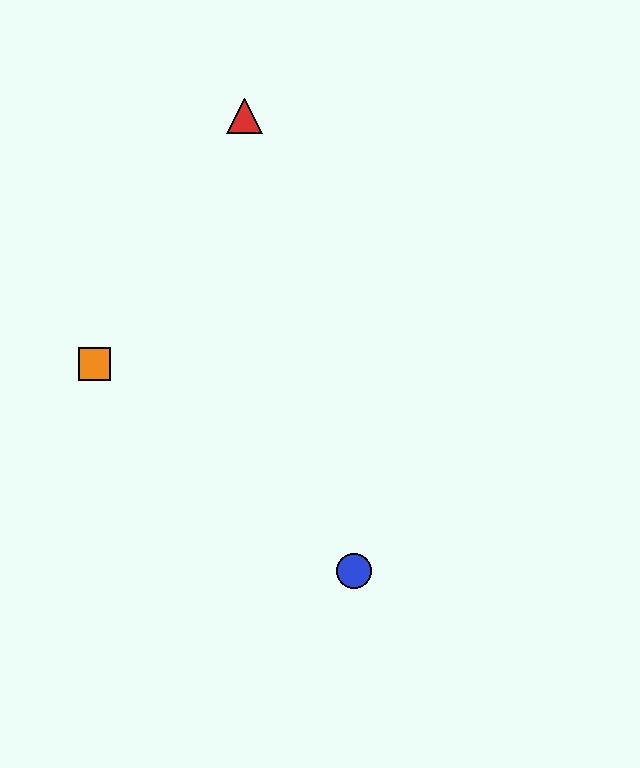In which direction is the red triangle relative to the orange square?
The red triangle is above the orange square.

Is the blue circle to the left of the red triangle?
No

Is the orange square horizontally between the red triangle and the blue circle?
No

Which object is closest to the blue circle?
The orange square is closest to the blue circle.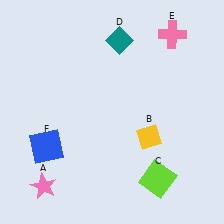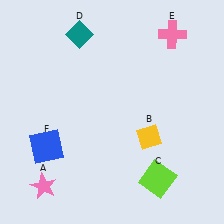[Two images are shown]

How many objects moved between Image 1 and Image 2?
1 object moved between the two images.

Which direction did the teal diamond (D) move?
The teal diamond (D) moved left.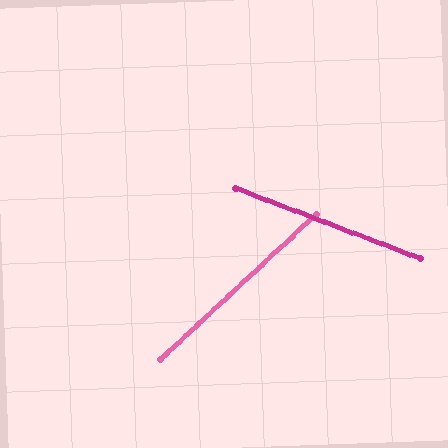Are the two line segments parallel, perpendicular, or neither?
Neither parallel nor perpendicular — they differ by about 64°.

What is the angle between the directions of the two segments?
Approximately 64 degrees.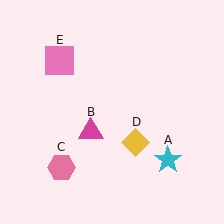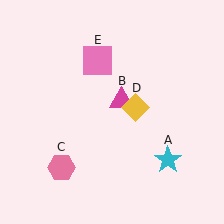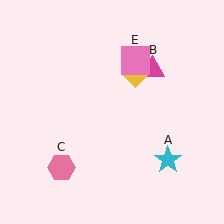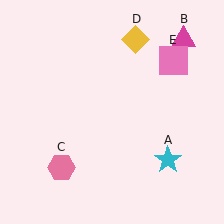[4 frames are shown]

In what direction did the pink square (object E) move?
The pink square (object E) moved right.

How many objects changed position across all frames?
3 objects changed position: magenta triangle (object B), yellow diamond (object D), pink square (object E).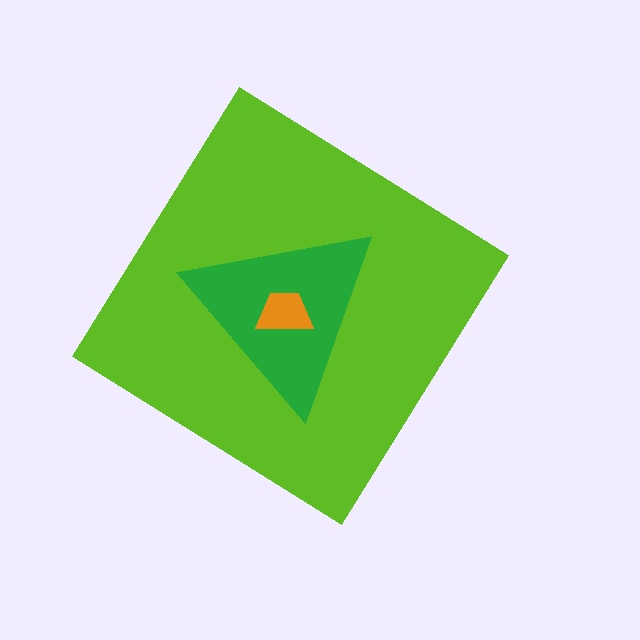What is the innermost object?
The orange trapezoid.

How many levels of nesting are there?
3.